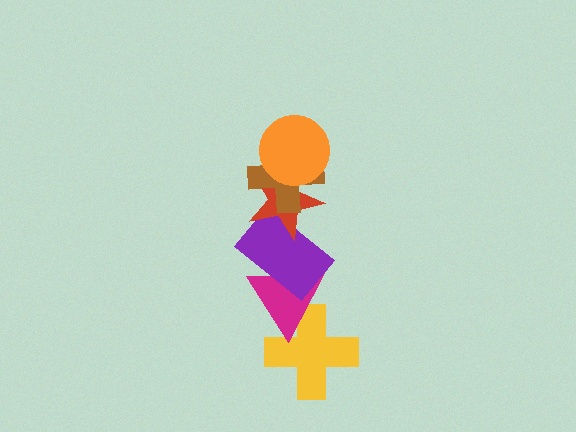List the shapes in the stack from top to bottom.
From top to bottom: the orange circle, the brown cross, the red star, the purple rectangle, the magenta triangle, the yellow cross.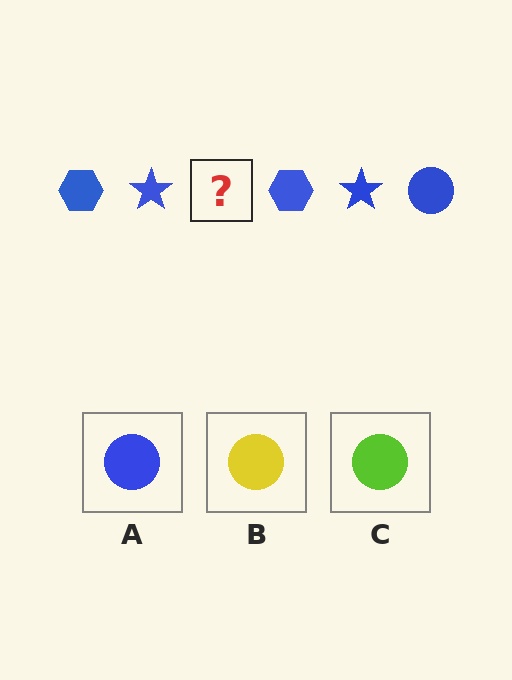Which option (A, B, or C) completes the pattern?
A.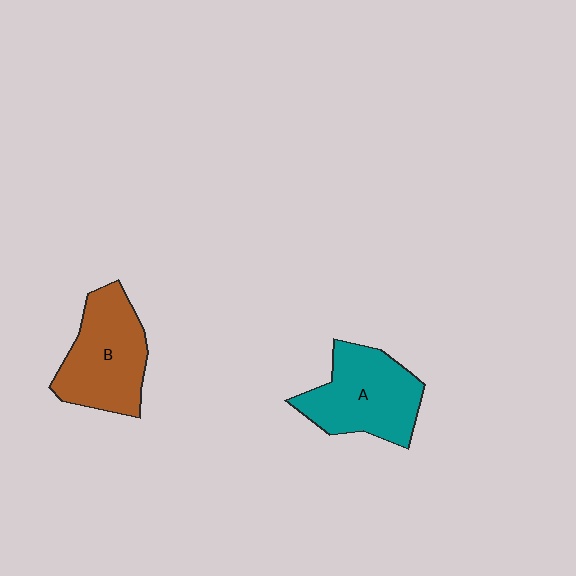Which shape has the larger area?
Shape A (teal).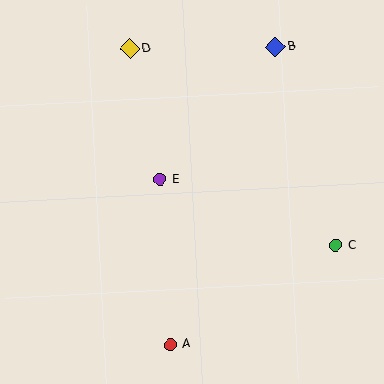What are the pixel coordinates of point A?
Point A is at (170, 345).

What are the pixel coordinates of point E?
Point E is at (160, 179).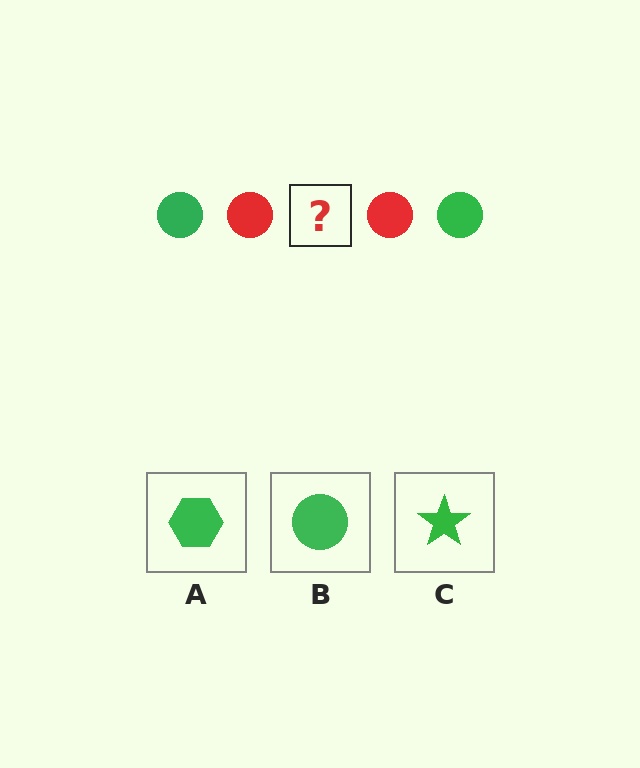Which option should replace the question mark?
Option B.